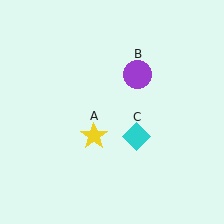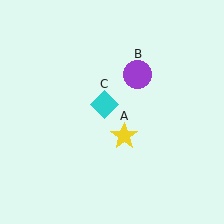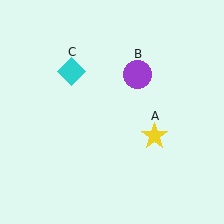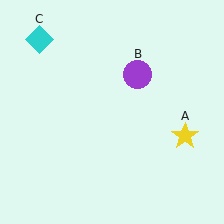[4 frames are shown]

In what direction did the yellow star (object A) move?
The yellow star (object A) moved right.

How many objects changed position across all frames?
2 objects changed position: yellow star (object A), cyan diamond (object C).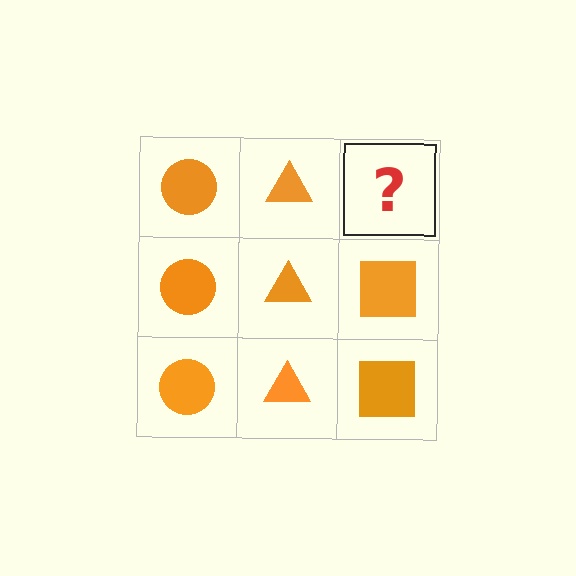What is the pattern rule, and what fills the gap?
The rule is that each column has a consistent shape. The gap should be filled with an orange square.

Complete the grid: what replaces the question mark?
The question mark should be replaced with an orange square.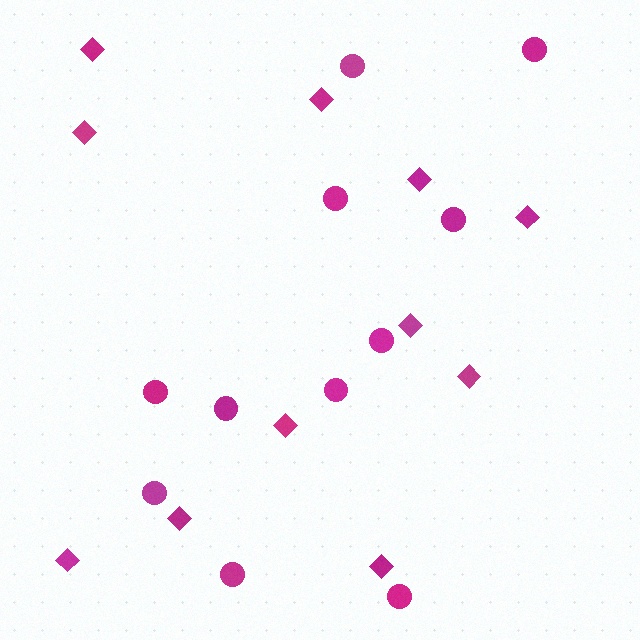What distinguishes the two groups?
There are 2 groups: one group of circles (11) and one group of diamonds (11).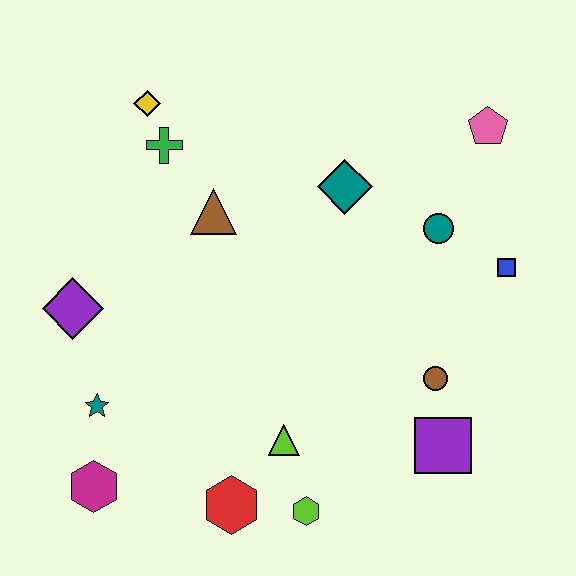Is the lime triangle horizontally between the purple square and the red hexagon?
Yes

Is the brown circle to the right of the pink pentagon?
No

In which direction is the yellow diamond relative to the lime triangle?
The yellow diamond is above the lime triangle.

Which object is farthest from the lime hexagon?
The yellow diamond is farthest from the lime hexagon.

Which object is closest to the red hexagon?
The lime hexagon is closest to the red hexagon.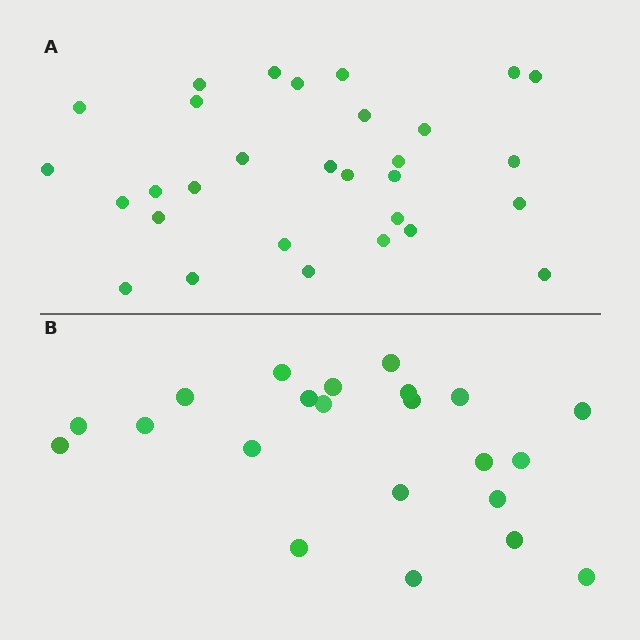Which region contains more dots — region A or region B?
Region A (the top region) has more dots.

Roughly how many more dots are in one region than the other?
Region A has roughly 8 or so more dots than region B.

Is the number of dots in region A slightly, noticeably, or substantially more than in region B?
Region A has noticeably more, but not dramatically so. The ratio is roughly 1.4 to 1.